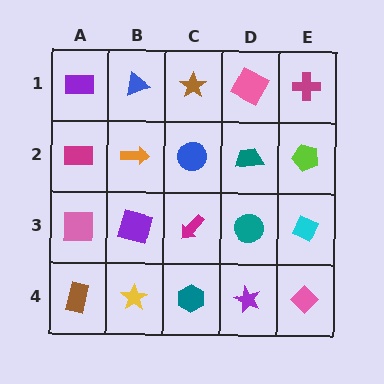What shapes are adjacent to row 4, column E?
A cyan diamond (row 3, column E), a purple star (row 4, column D).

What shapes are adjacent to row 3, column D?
A teal trapezoid (row 2, column D), a purple star (row 4, column D), a magenta arrow (row 3, column C), a cyan diamond (row 3, column E).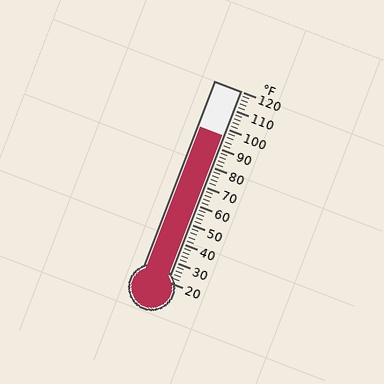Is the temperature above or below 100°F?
The temperature is below 100°F.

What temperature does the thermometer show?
The thermometer shows approximately 96°F.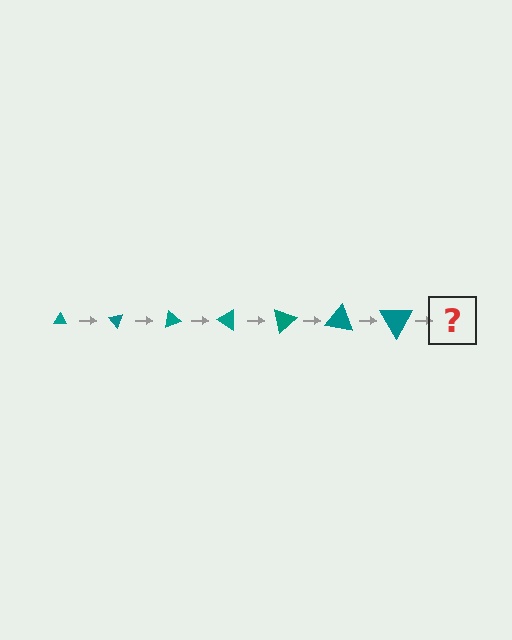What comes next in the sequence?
The next element should be a triangle, larger than the previous one and rotated 350 degrees from the start.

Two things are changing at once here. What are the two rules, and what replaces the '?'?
The two rules are that the triangle grows larger each step and it rotates 50 degrees each step. The '?' should be a triangle, larger than the previous one and rotated 350 degrees from the start.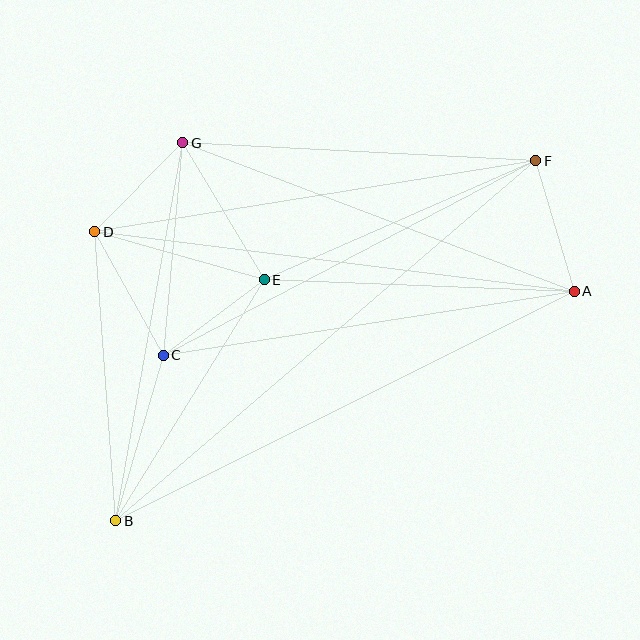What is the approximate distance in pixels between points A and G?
The distance between A and G is approximately 419 pixels.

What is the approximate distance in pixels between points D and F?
The distance between D and F is approximately 447 pixels.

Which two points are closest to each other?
Points D and G are closest to each other.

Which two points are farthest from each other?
Points B and F are farthest from each other.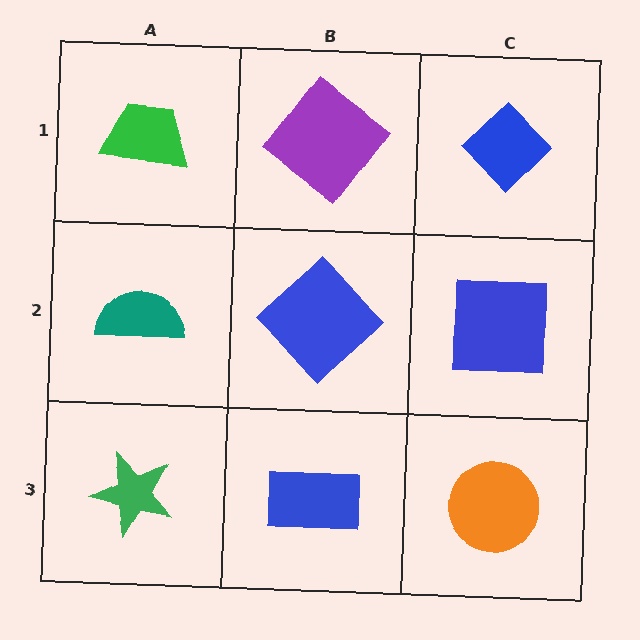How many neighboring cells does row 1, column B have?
3.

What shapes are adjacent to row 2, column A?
A green trapezoid (row 1, column A), a green star (row 3, column A), a blue diamond (row 2, column B).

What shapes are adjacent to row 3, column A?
A teal semicircle (row 2, column A), a blue rectangle (row 3, column B).